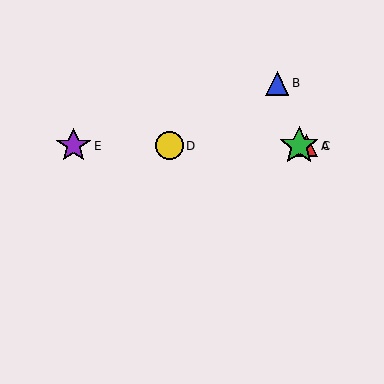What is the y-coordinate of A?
Object A is at y≈146.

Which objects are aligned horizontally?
Objects A, C, D, E are aligned horizontally.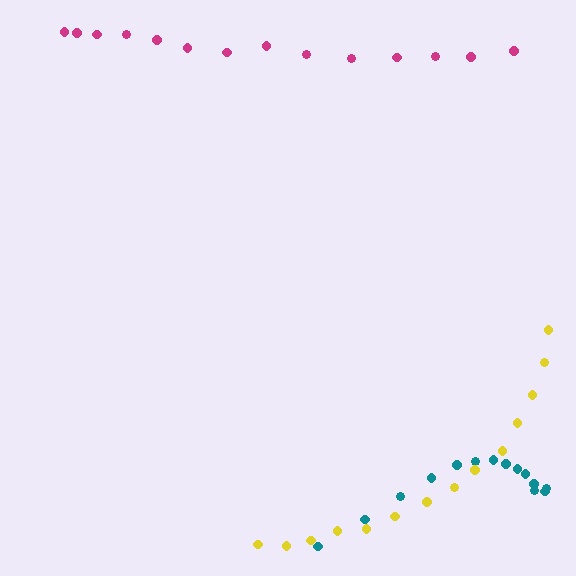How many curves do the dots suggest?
There are 3 distinct paths.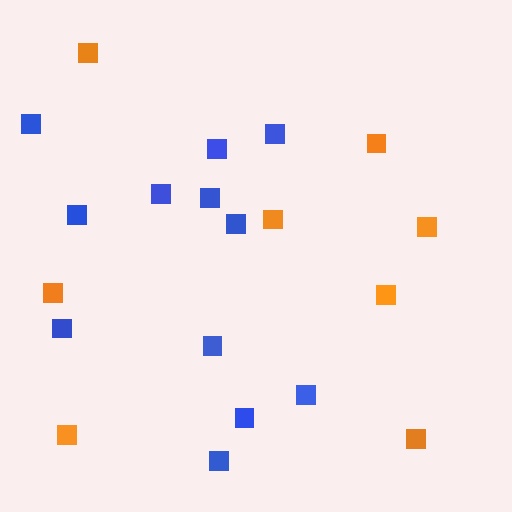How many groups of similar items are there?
There are 2 groups: one group of blue squares (12) and one group of orange squares (8).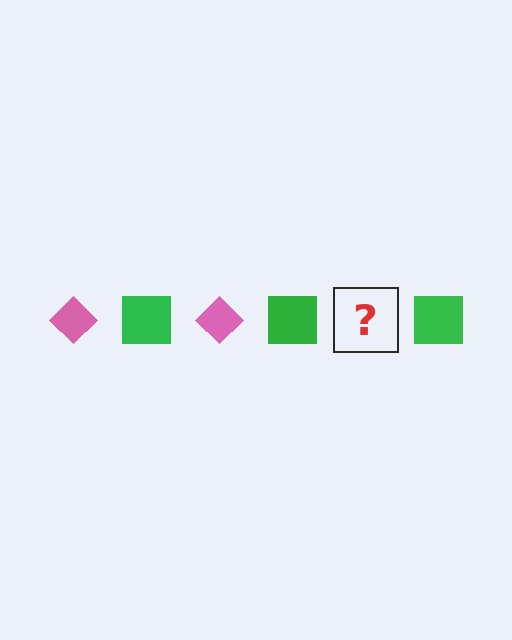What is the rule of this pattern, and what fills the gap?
The rule is that the pattern alternates between pink diamond and green square. The gap should be filled with a pink diamond.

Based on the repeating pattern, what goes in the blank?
The blank should be a pink diamond.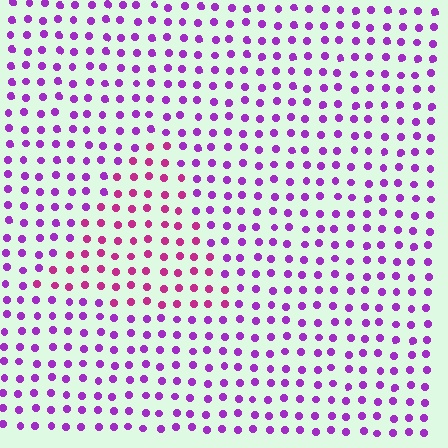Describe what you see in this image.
The image is filled with small purple elements in a uniform arrangement. A triangle-shaped region is visible where the elements are tinted to a slightly different hue, forming a subtle color boundary.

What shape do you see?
I see a triangle.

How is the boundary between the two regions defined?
The boundary is defined purely by a slight shift in hue (about 36 degrees). Spacing, size, and orientation are identical on both sides.